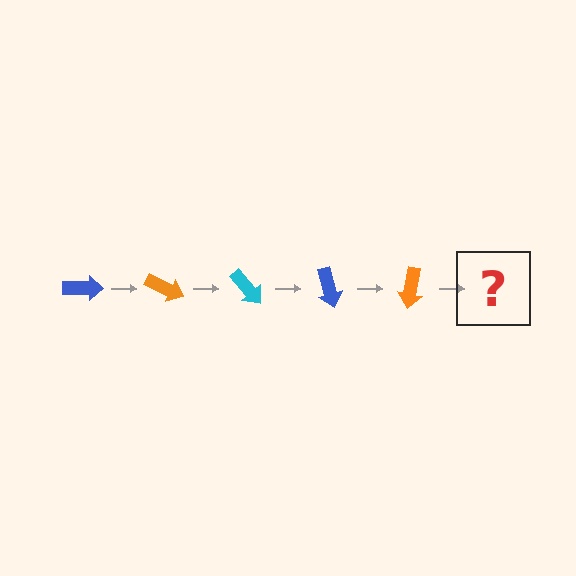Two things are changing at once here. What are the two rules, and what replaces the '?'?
The two rules are that it rotates 25 degrees each step and the color cycles through blue, orange, and cyan. The '?' should be a cyan arrow, rotated 125 degrees from the start.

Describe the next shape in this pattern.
It should be a cyan arrow, rotated 125 degrees from the start.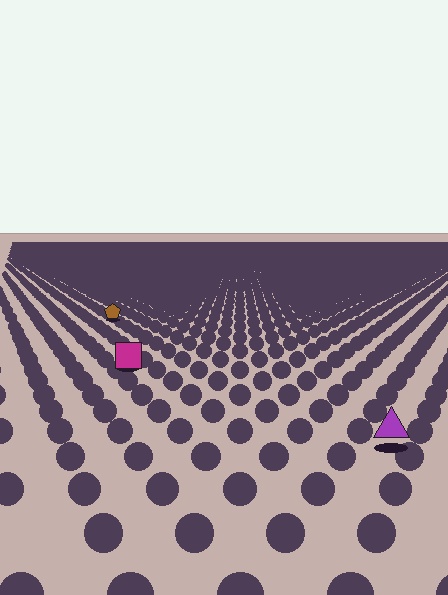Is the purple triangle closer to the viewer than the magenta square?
Yes. The purple triangle is closer — you can tell from the texture gradient: the ground texture is coarser near it.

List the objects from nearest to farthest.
From nearest to farthest: the purple triangle, the magenta square, the brown pentagon.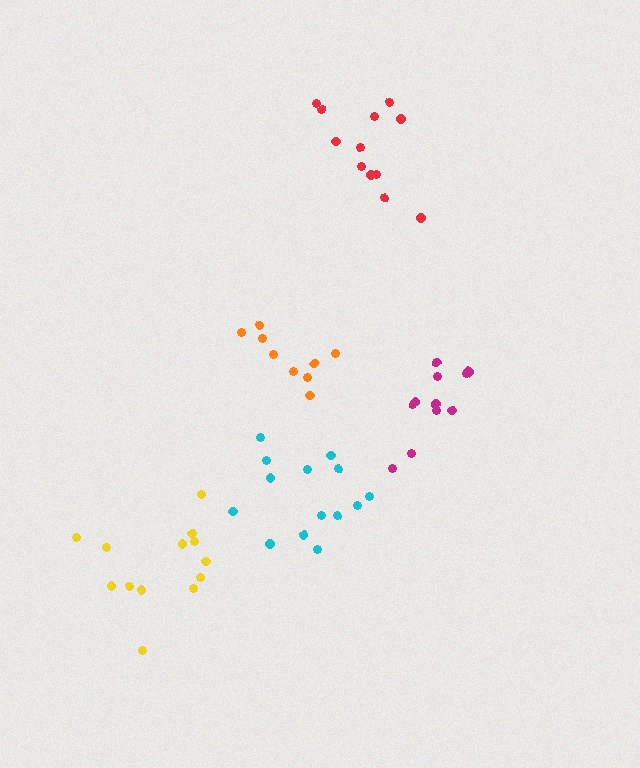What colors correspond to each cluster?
The clusters are colored: cyan, orange, red, magenta, yellow.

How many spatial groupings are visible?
There are 5 spatial groupings.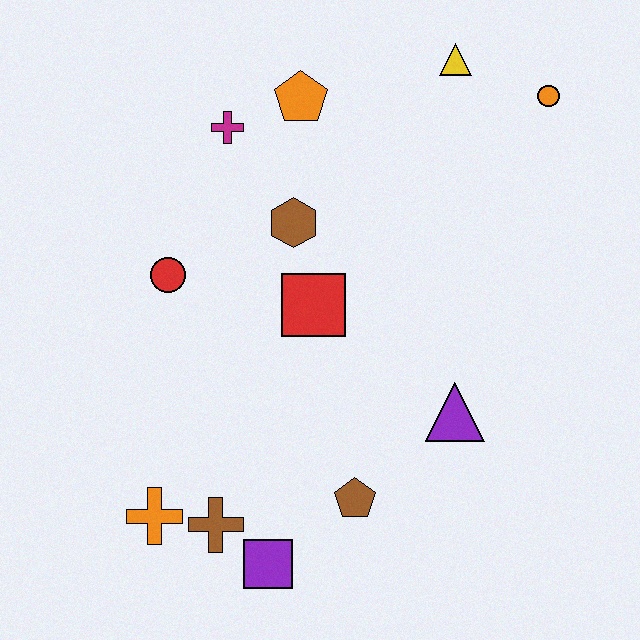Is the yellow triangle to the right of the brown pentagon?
Yes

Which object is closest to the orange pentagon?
The magenta cross is closest to the orange pentagon.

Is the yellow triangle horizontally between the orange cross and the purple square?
No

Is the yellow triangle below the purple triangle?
No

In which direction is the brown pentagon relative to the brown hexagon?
The brown pentagon is below the brown hexagon.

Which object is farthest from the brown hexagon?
The purple square is farthest from the brown hexagon.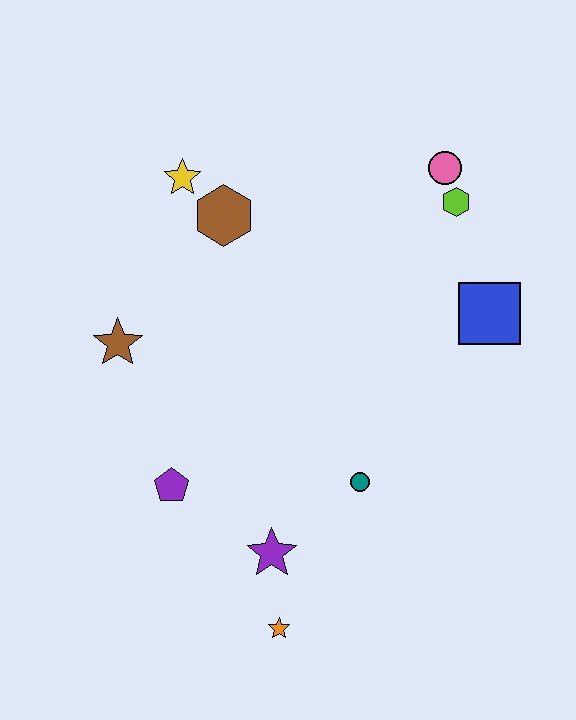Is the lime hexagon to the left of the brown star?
No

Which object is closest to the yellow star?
The brown hexagon is closest to the yellow star.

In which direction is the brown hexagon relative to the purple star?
The brown hexagon is above the purple star.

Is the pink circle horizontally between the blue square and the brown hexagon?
Yes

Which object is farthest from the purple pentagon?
The pink circle is farthest from the purple pentagon.